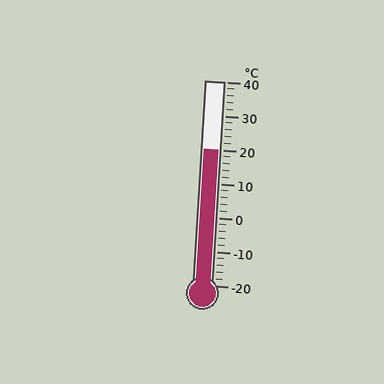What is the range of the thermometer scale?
The thermometer scale ranges from -20°C to 40°C.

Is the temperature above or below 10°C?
The temperature is above 10°C.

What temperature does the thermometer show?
The thermometer shows approximately 20°C.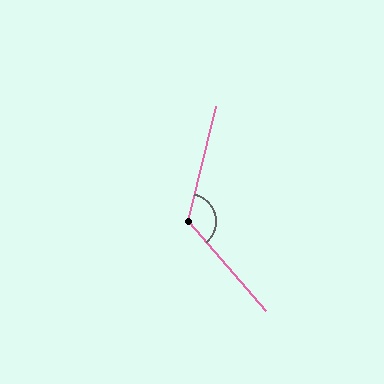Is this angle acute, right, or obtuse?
It is obtuse.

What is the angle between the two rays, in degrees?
Approximately 125 degrees.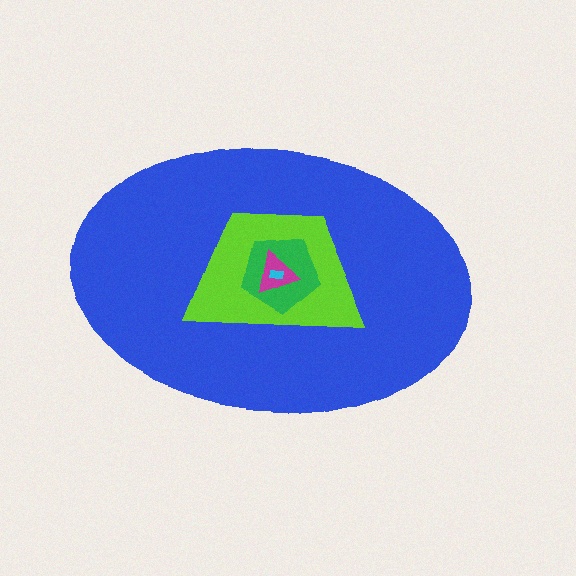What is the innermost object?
The cyan rectangle.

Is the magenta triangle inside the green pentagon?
Yes.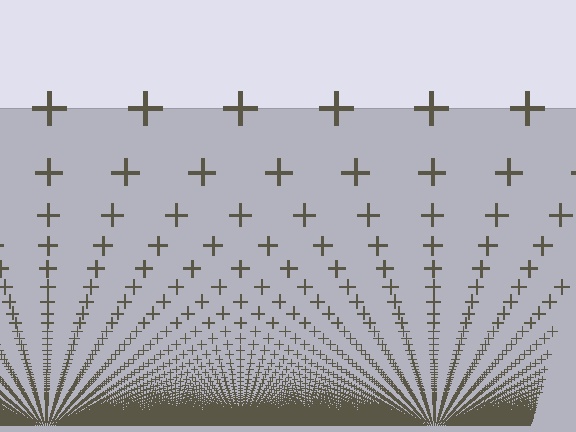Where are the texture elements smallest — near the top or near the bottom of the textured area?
Near the bottom.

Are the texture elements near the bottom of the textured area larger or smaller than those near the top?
Smaller. The gradient is inverted — elements near the bottom are smaller and denser.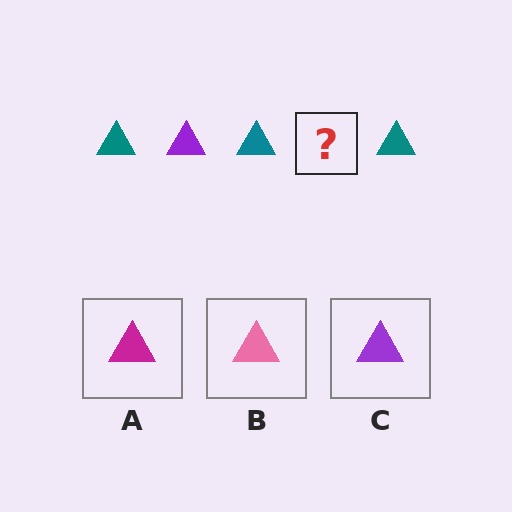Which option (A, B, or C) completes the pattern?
C.